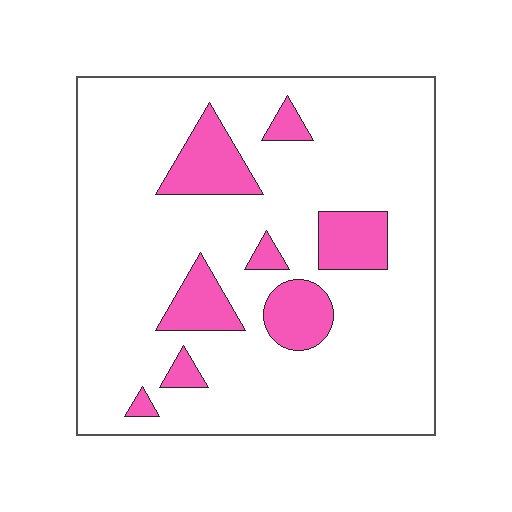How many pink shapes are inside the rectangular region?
8.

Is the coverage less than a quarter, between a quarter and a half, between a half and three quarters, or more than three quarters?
Less than a quarter.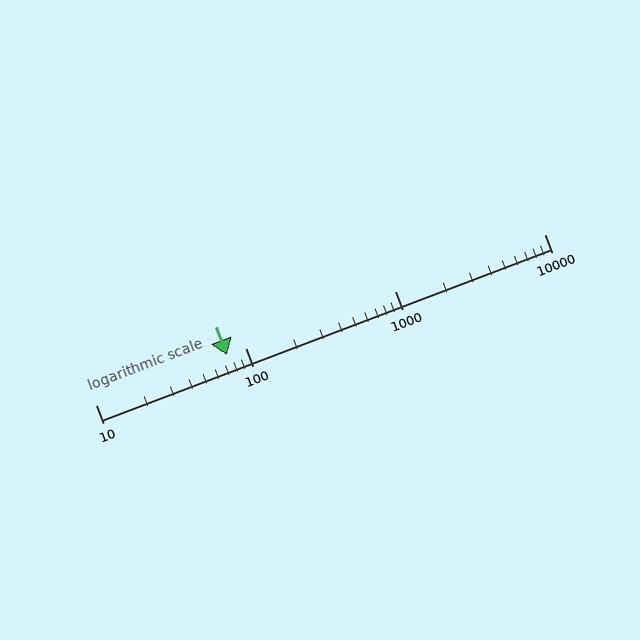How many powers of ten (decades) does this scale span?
The scale spans 3 decades, from 10 to 10000.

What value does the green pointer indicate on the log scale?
The pointer indicates approximately 75.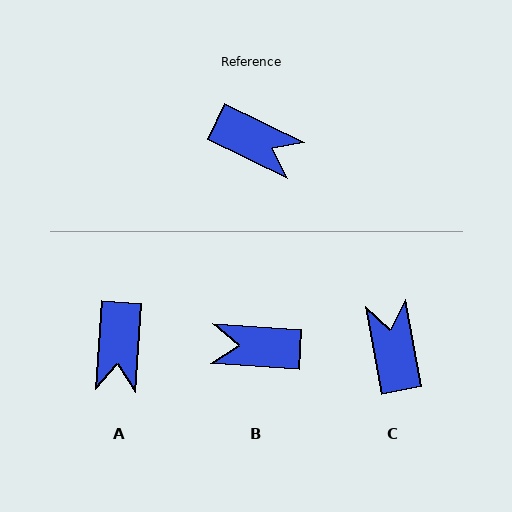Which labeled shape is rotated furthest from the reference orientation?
B, about 157 degrees away.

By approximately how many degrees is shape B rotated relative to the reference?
Approximately 157 degrees clockwise.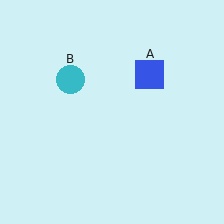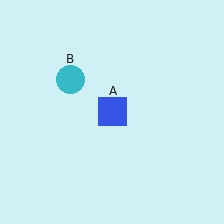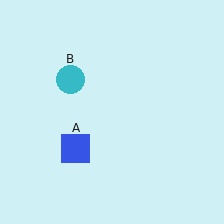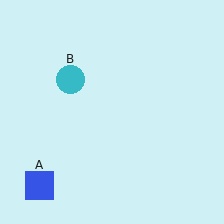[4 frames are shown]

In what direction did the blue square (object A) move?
The blue square (object A) moved down and to the left.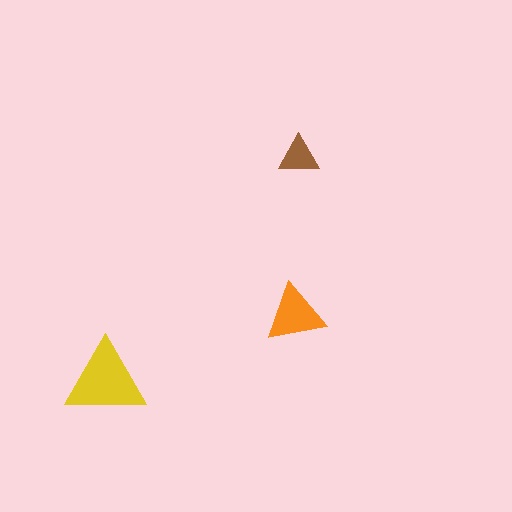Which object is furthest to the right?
The brown triangle is rightmost.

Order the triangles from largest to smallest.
the yellow one, the orange one, the brown one.